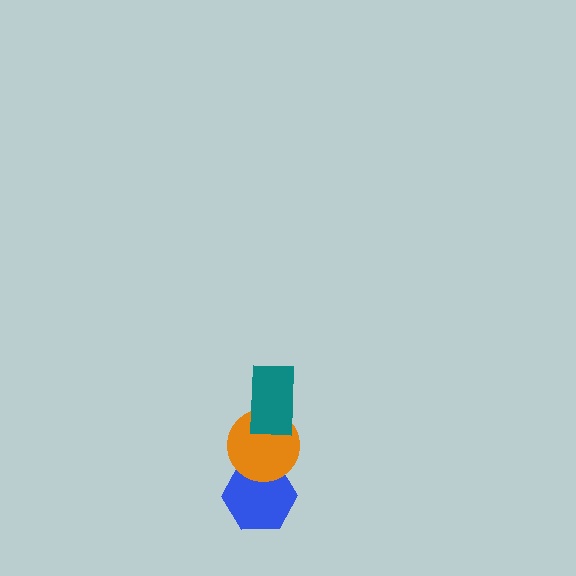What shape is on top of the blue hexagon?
The orange circle is on top of the blue hexagon.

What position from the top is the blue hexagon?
The blue hexagon is 3rd from the top.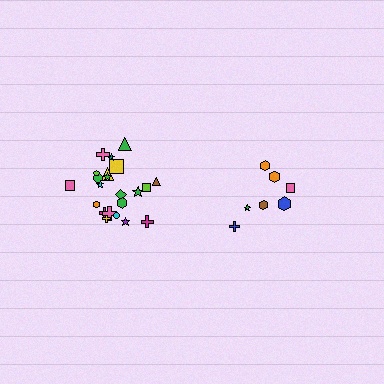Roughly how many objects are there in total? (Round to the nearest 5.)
Roughly 30 objects in total.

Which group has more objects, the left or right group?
The left group.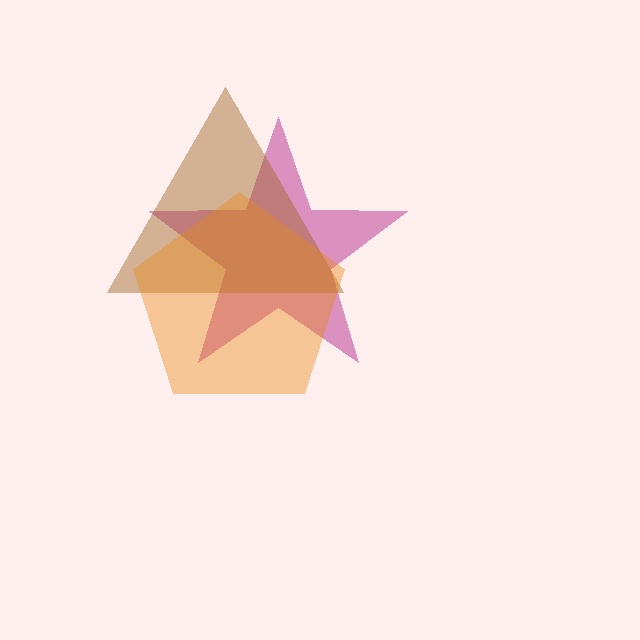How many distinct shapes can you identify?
There are 3 distinct shapes: a magenta star, a brown triangle, an orange pentagon.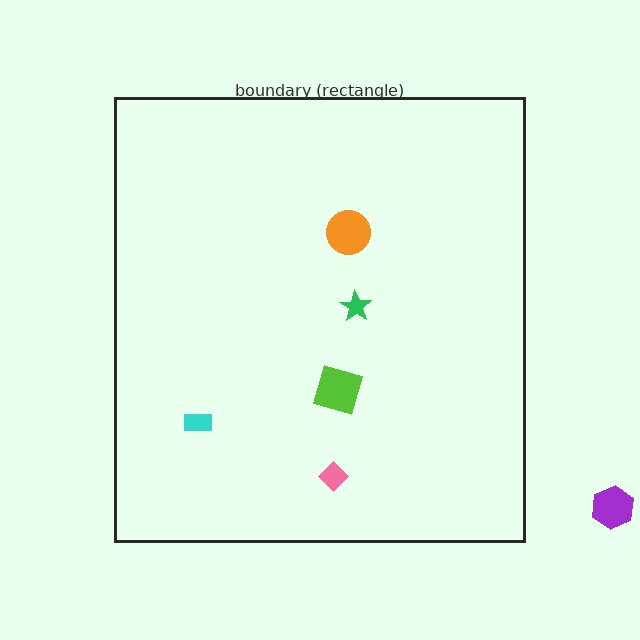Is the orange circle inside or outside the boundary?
Inside.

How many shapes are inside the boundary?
5 inside, 1 outside.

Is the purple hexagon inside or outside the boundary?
Outside.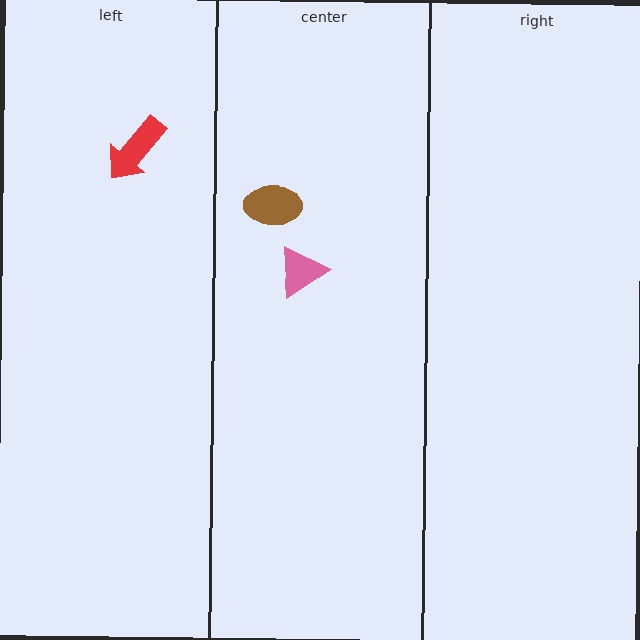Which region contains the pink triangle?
The center region.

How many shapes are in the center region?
2.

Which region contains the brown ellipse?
The center region.